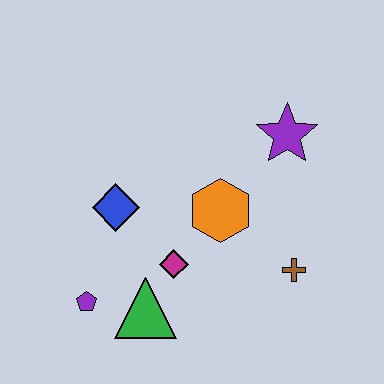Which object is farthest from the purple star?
The purple pentagon is farthest from the purple star.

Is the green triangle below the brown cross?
Yes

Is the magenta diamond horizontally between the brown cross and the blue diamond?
Yes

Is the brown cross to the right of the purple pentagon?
Yes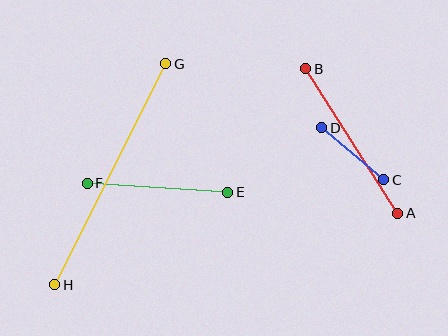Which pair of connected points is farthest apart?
Points G and H are farthest apart.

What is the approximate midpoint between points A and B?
The midpoint is at approximately (352, 141) pixels.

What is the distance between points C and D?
The distance is approximately 81 pixels.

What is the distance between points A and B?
The distance is approximately 171 pixels.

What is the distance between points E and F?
The distance is approximately 141 pixels.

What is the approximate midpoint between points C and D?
The midpoint is at approximately (353, 154) pixels.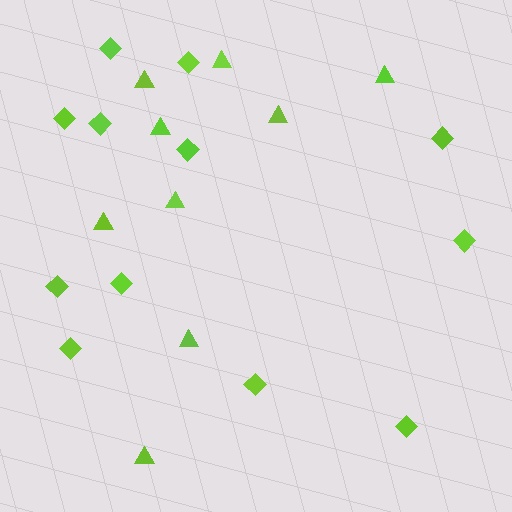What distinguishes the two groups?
There are 2 groups: one group of triangles (9) and one group of diamonds (12).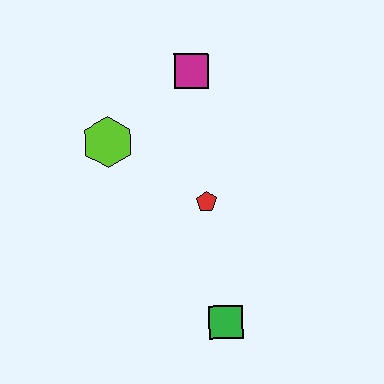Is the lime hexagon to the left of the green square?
Yes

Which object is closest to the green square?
The red pentagon is closest to the green square.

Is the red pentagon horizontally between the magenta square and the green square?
Yes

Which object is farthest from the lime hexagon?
The green square is farthest from the lime hexagon.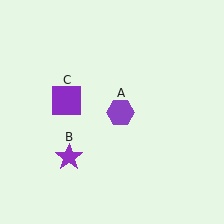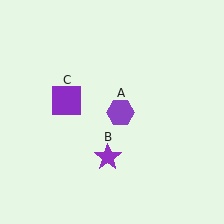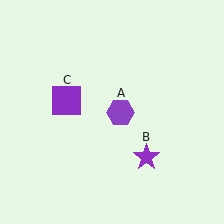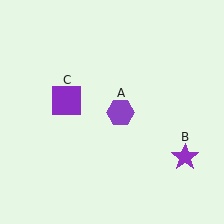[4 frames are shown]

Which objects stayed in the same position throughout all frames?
Purple hexagon (object A) and purple square (object C) remained stationary.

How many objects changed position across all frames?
1 object changed position: purple star (object B).